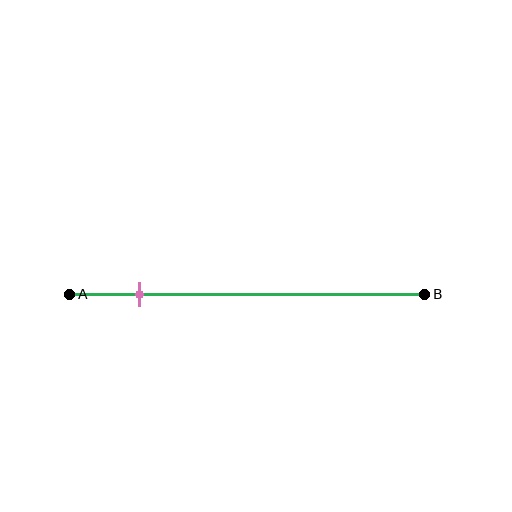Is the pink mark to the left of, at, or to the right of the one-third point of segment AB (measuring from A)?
The pink mark is to the left of the one-third point of segment AB.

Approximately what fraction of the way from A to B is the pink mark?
The pink mark is approximately 20% of the way from A to B.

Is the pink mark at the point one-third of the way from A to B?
No, the mark is at about 20% from A, not at the 33% one-third point.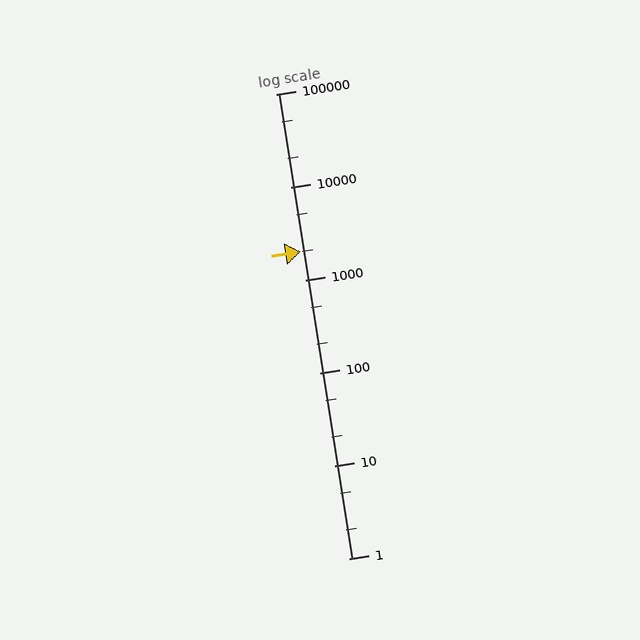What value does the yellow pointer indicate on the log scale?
The pointer indicates approximately 2000.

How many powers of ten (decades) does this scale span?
The scale spans 5 decades, from 1 to 100000.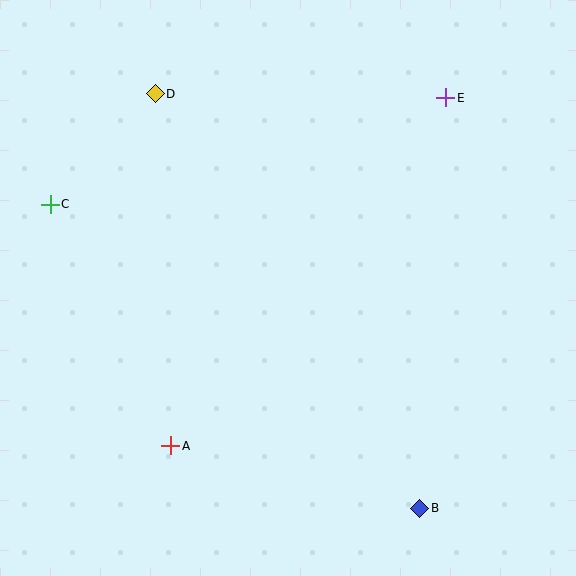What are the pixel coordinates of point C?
Point C is at (50, 204).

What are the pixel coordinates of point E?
Point E is at (446, 98).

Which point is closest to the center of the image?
Point A at (171, 446) is closest to the center.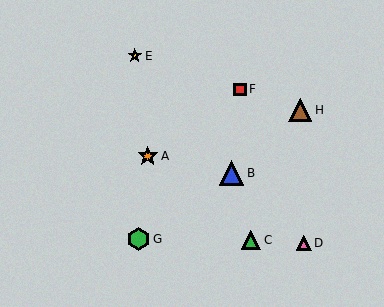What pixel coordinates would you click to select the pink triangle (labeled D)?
Click at (304, 243) to select the pink triangle D.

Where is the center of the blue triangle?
The center of the blue triangle is at (232, 173).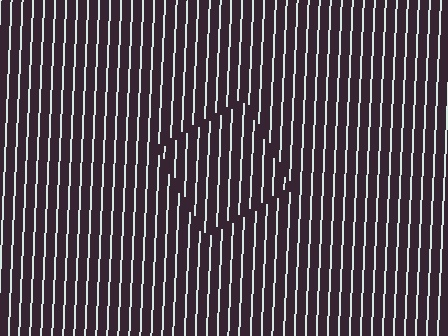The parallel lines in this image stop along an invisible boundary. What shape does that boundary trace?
An illusory square. The interior of the shape contains the same grating, shifted by half a period — the contour is defined by the phase discontinuity where line-ends from the inner and outer gratings abut.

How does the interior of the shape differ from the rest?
The interior of the shape contains the same grating, shifted by half a period — the contour is defined by the phase discontinuity where line-ends from the inner and outer gratings abut.